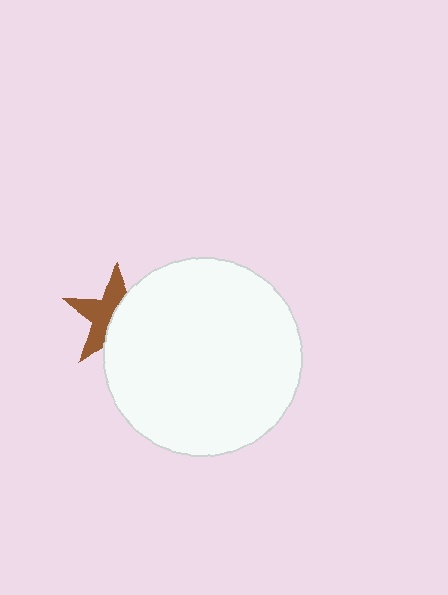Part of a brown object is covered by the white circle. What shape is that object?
It is a star.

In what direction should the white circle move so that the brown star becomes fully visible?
The white circle should move right. That is the shortest direction to clear the overlap and leave the brown star fully visible.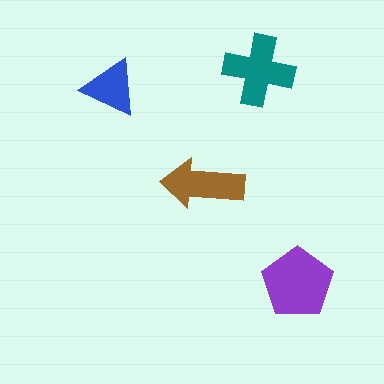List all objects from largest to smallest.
The purple pentagon, the teal cross, the brown arrow, the blue triangle.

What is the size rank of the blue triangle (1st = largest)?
4th.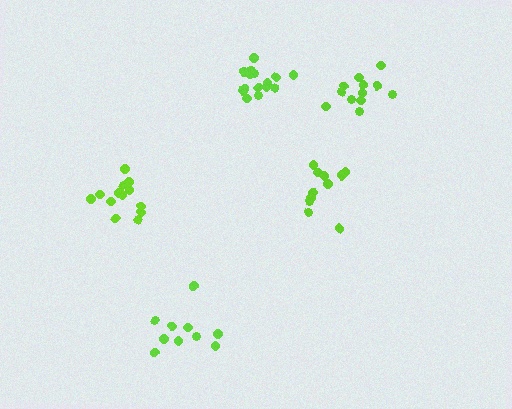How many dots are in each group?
Group 1: 12 dots, Group 2: 12 dots, Group 3: 10 dots, Group 4: 13 dots, Group 5: 16 dots (63 total).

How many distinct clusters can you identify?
There are 5 distinct clusters.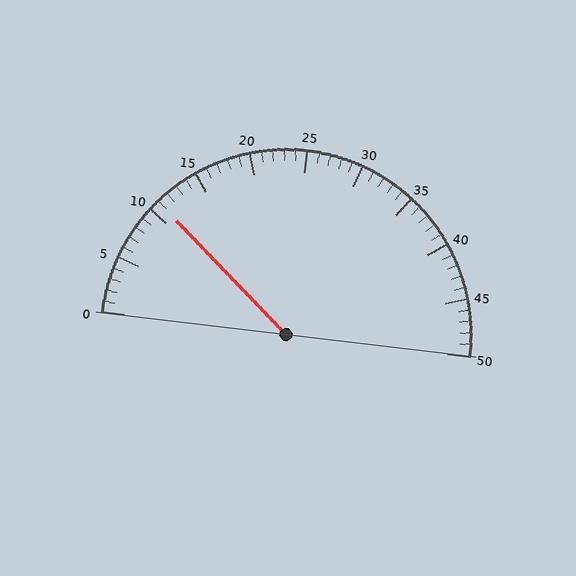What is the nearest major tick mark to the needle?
The nearest major tick mark is 10.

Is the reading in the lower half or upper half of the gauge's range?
The reading is in the lower half of the range (0 to 50).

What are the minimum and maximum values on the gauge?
The gauge ranges from 0 to 50.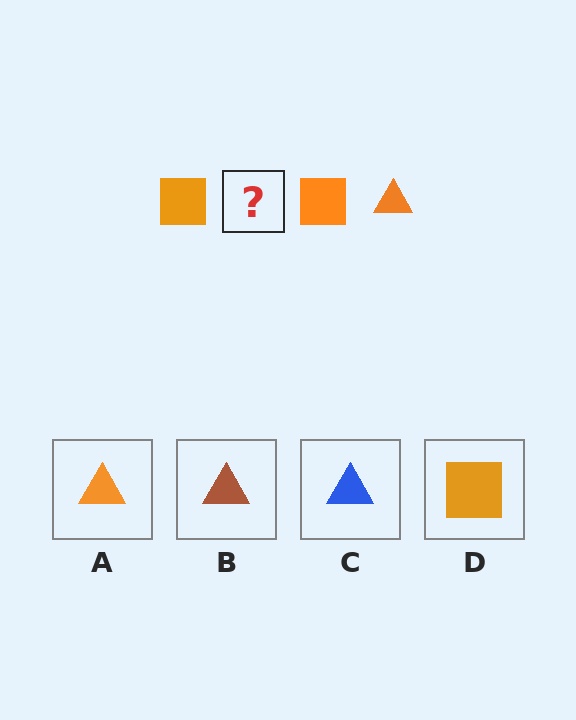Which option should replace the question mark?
Option A.